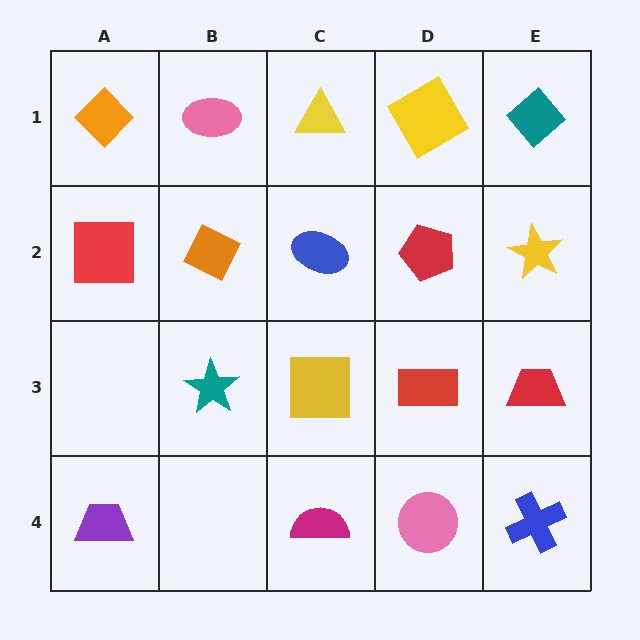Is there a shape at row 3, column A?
No, that cell is empty.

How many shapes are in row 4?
4 shapes.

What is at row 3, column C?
A yellow square.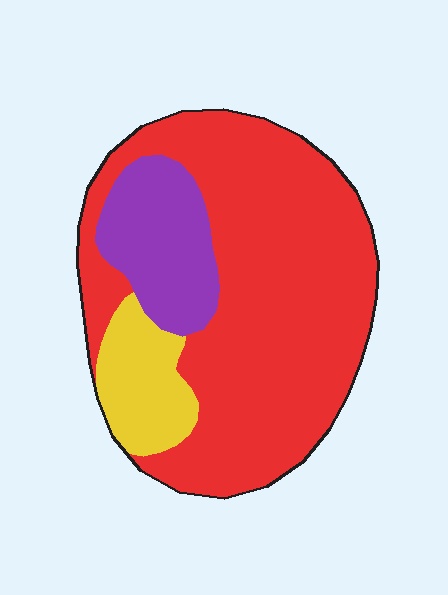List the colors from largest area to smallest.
From largest to smallest: red, purple, yellow.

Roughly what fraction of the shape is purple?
Purple covers roughly 15% of the shape.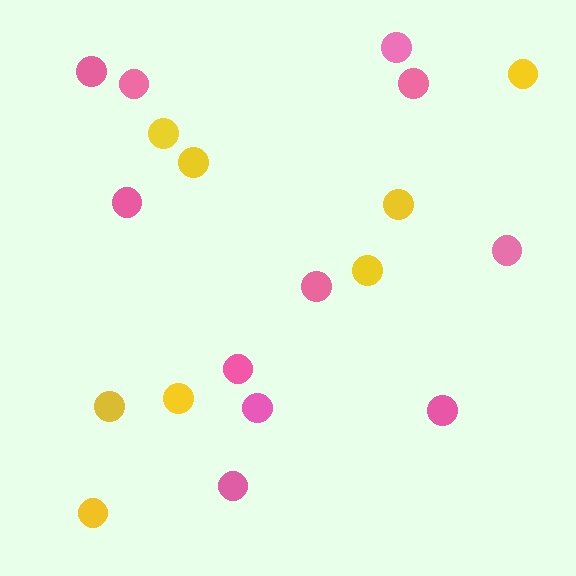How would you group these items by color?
There are 2 groups: one group of yellow circles (8) and one group of pink circles (11).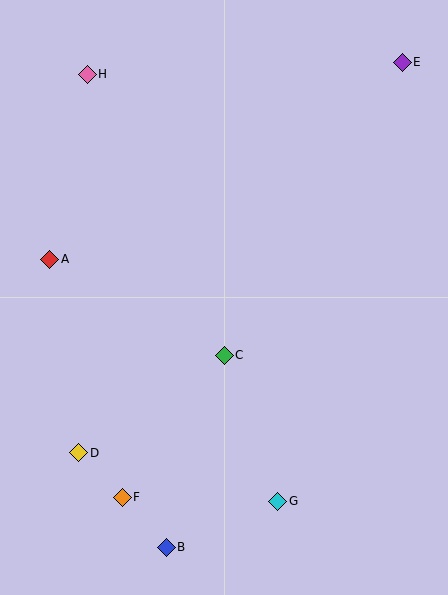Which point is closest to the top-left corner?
Point H is closest to the top-left corner.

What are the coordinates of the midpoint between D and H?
The midpoint between D and H is at (83, 264).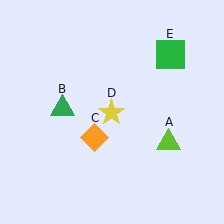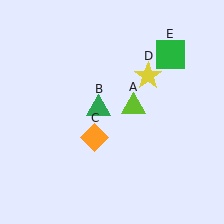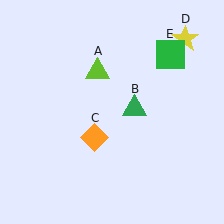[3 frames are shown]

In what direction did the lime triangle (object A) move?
The lime triangle (object A) moved up and to the left.